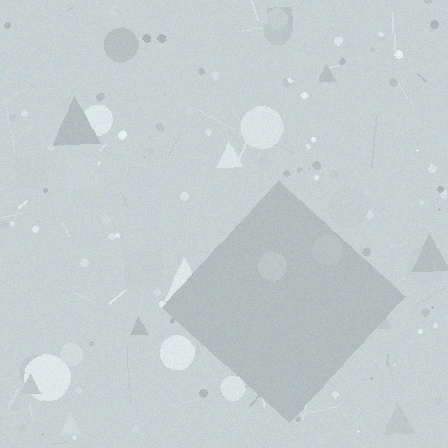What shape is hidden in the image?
A diamond is hidden in the image.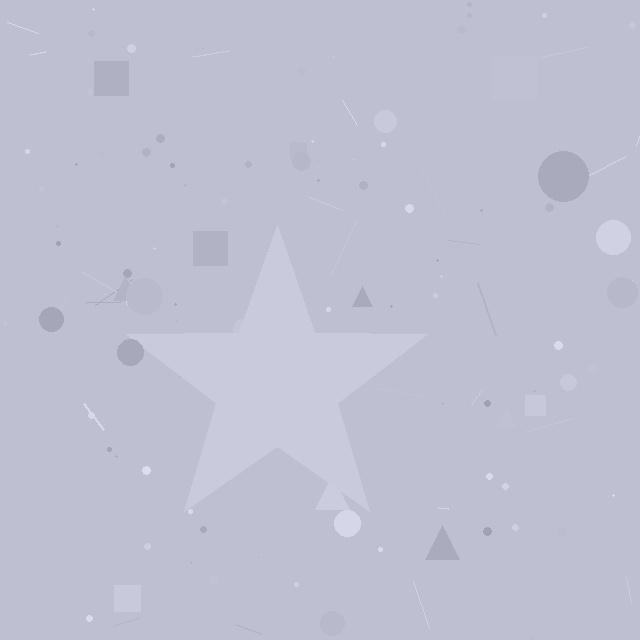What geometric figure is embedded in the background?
A star is embedded in the background.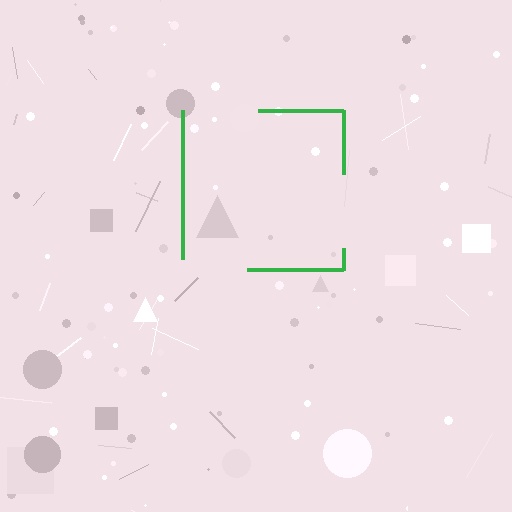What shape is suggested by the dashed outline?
The dashed outline suggests a square.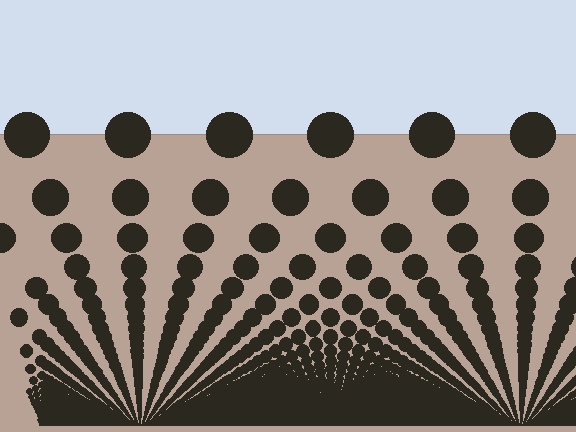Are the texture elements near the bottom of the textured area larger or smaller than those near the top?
Smaller. The gradient is inverted — elements near the bottom are smaller and denser.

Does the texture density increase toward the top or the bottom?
Density increases toward the bottom.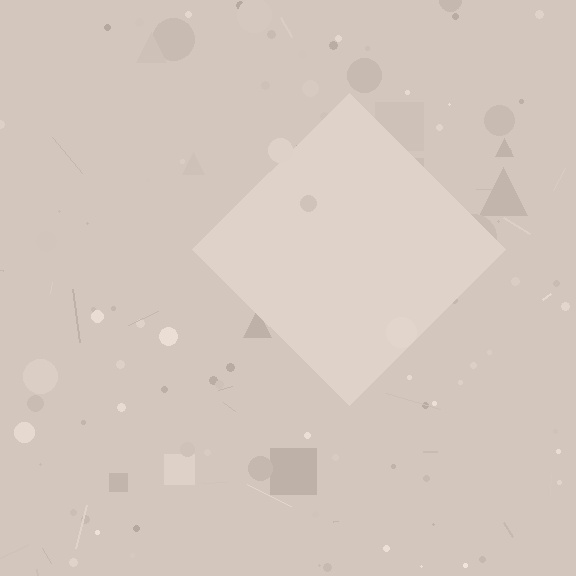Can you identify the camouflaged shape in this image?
The camouflaged shape is a diamond.